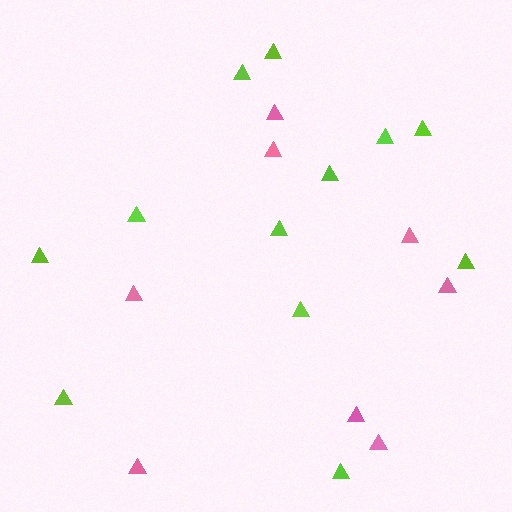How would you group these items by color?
There are 2 groups: one group of lime triangles (12) and one group of pink triangles (8).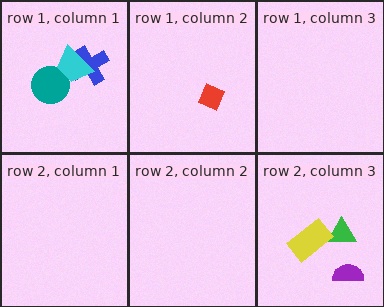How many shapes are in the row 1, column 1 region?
3.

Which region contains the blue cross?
The row 1, column 1 region.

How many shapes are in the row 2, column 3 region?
3.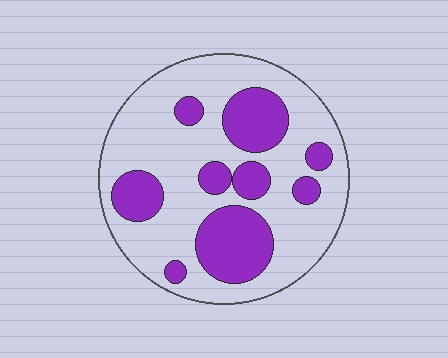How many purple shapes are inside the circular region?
9.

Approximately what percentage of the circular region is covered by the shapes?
Approximately 30%.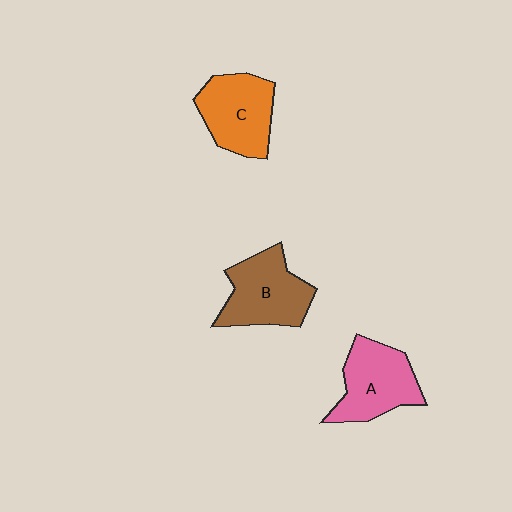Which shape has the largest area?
Shape B (brown).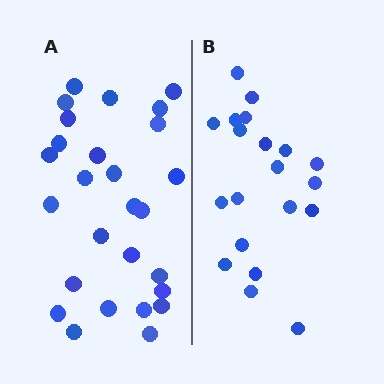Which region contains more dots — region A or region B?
Region A (the left region) has more dots.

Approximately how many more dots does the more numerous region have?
Region A has roughly 8 or so more dots than region B.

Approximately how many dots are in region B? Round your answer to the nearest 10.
About 20 dots.